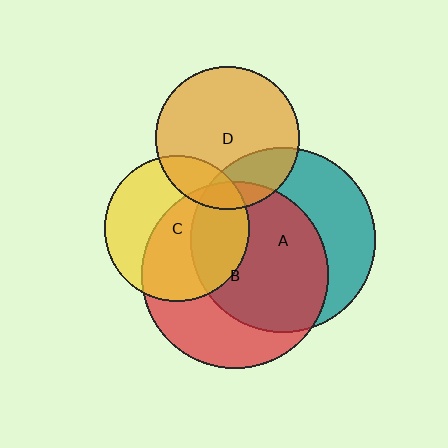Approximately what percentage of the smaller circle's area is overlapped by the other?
Approximately 60%.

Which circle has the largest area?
Circle B (red).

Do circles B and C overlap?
Yes.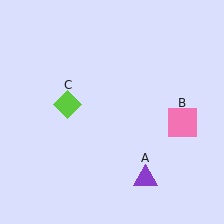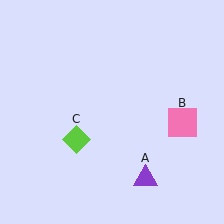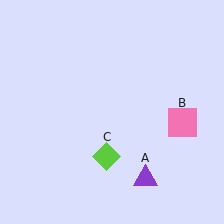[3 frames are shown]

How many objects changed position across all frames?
1 object changed position: lime diamond (object C).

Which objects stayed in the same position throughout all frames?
Purple triangle (object A) and pink square (object B) remained stationary.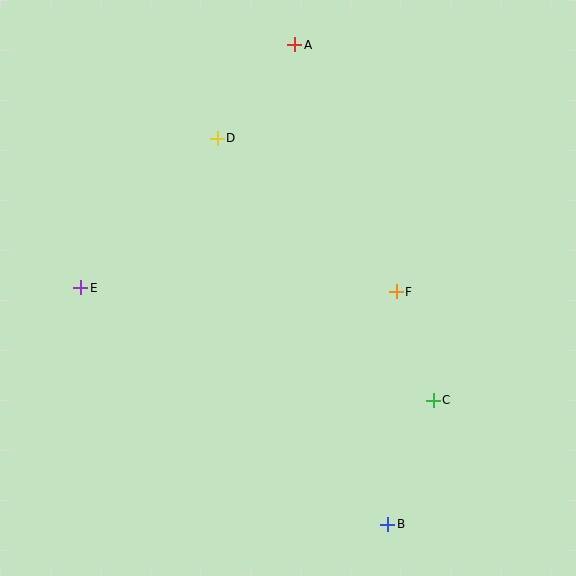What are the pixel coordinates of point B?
Point B is at (388, 524).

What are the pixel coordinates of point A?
Point A is at (295, 45).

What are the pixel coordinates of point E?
Point E is at (81, 288).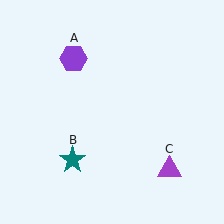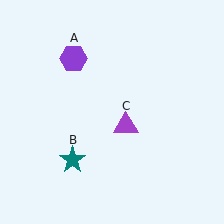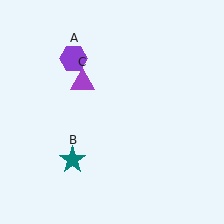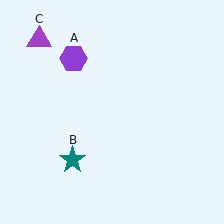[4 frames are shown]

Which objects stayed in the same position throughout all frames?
Purple hexagon (object A) and teal star (object B) remained stationary.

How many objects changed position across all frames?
1 object changed position: purple triangle (object C).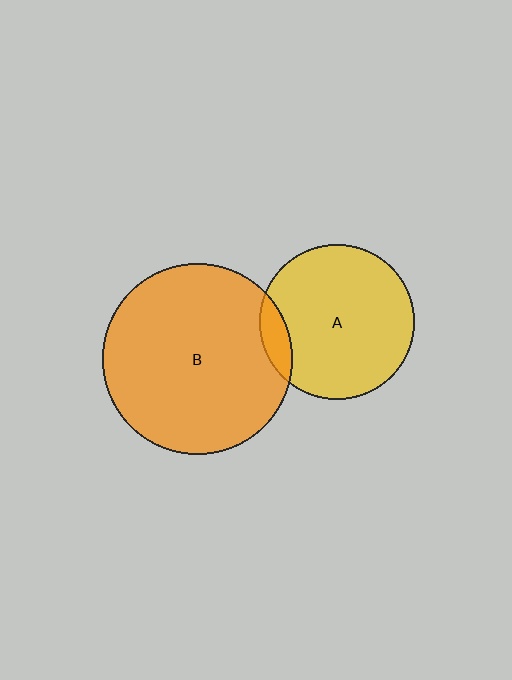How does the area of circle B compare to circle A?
Approximately 1.5 times.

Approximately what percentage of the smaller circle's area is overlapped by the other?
Approximately 10%.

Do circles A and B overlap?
Yes.